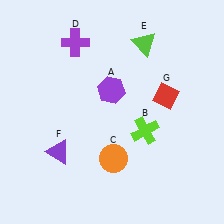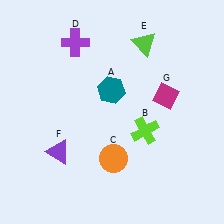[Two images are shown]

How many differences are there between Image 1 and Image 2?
There are 2 differences between the two images.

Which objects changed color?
A changed from purple to teal. G changed from red to magenta.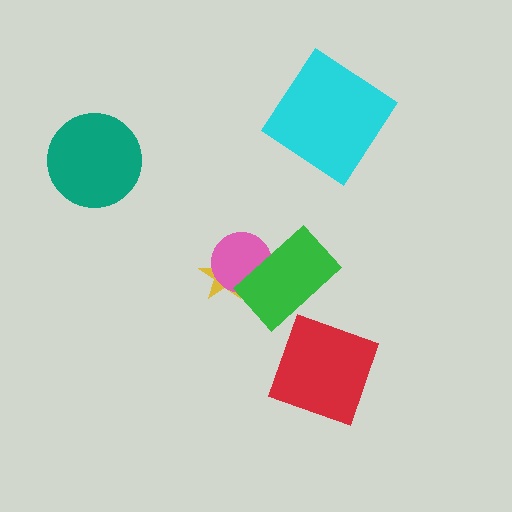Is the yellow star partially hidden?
Yes, it is partially covered by another shape.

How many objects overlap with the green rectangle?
2 objects overlap with the green rectangle.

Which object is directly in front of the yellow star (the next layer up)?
The pink circle is directly in front of the yellow star.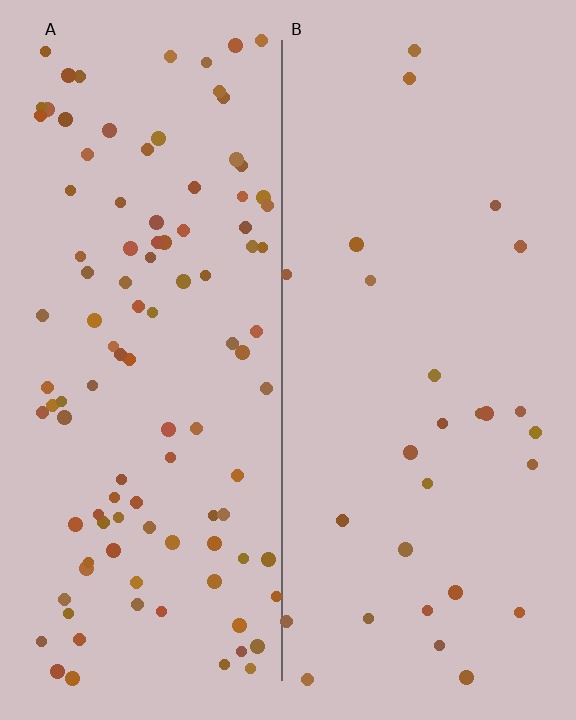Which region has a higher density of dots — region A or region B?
A (the left).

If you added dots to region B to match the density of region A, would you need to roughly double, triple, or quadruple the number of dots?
Approximately quadruple.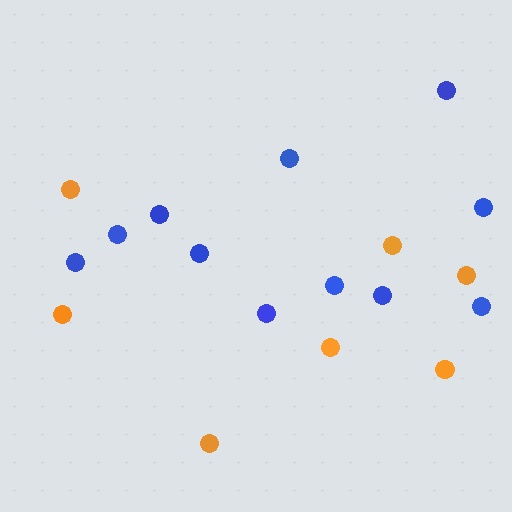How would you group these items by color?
There are 2 groups: one group of blue circles (11) and one group of orange circles (7).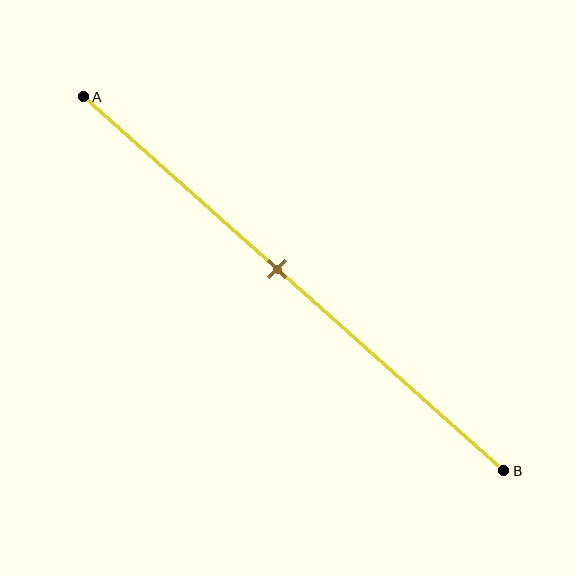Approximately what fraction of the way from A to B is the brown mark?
The brown mark is approximately 45% of the way from A to B.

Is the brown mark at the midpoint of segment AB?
No, the mark is at about 45% from A, not at the 50% midpoint.